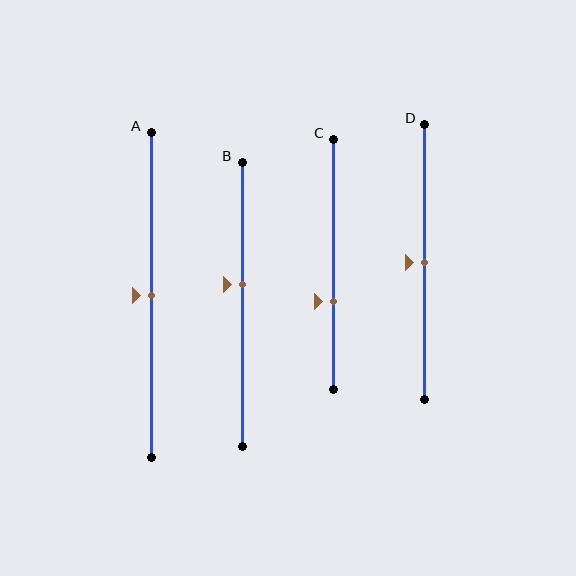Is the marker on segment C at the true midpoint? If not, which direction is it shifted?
No, the marker on segment C is shifted downward by about 15% of the segment length.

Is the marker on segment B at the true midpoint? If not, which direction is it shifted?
No, the marker on segment B is shifted upward by about 7% of the segment length.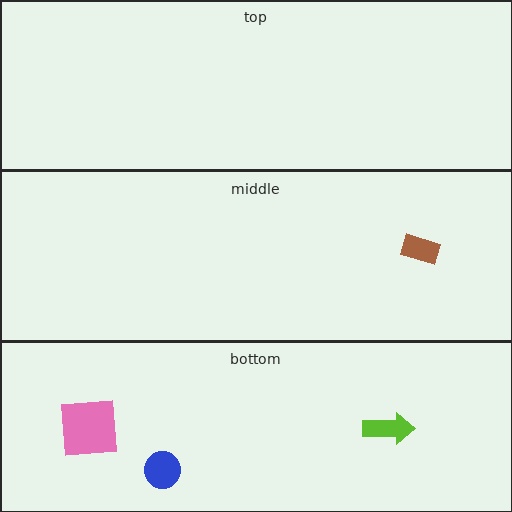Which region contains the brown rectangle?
The middle region.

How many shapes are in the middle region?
1.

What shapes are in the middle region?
The brown rectangle.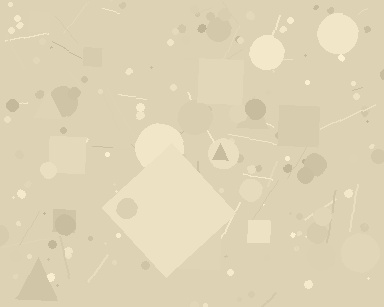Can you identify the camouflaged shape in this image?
The camouflaged shape is a diamond.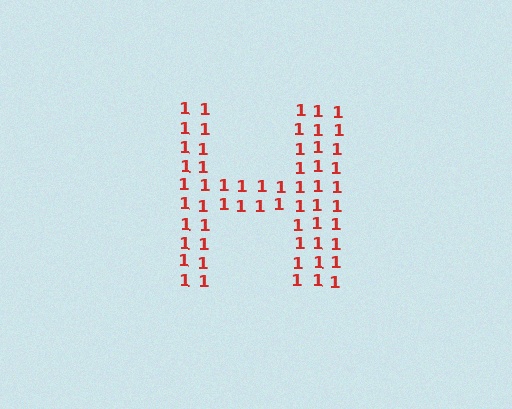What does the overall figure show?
The overall figure shows the letter H.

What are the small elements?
The small elements are digit 1's.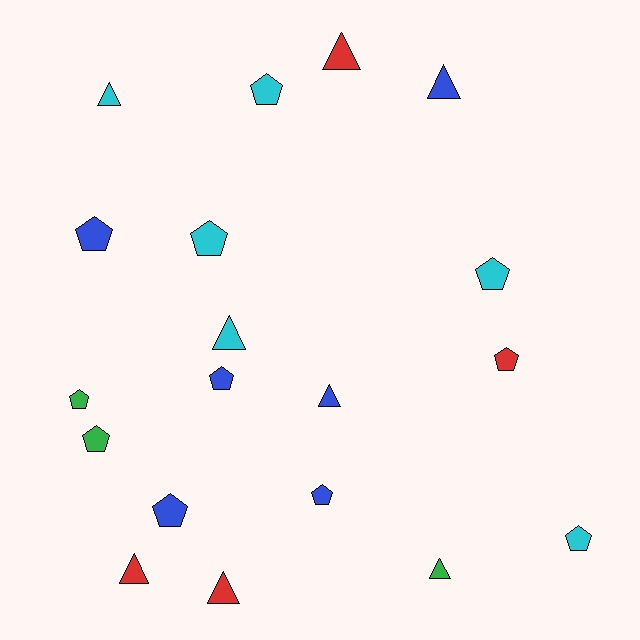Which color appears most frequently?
Cyan, with 6 objects.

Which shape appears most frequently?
Pentagon, with 11 objects.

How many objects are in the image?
There are 19 objects.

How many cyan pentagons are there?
There are 4 cyan pentagons.